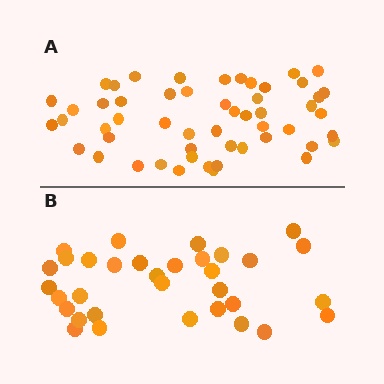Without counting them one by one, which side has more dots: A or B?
Region A (the top region) has more dots.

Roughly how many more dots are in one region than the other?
Region A has approximately 20 more dots than region B.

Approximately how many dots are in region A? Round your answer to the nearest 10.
About 50 dots. (The exact count is 53, which rounds to 50.)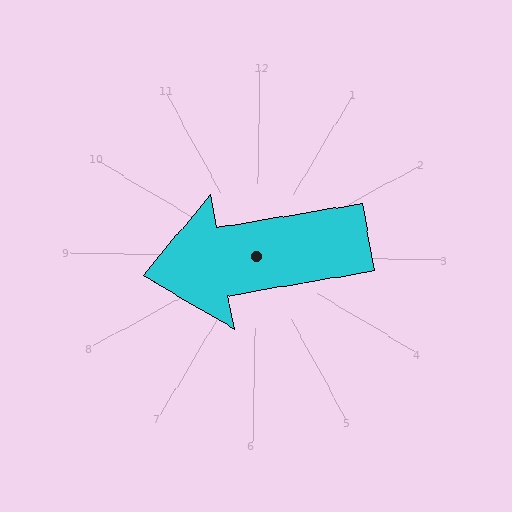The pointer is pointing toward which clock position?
Roughly 9 o'clock.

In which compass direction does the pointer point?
West.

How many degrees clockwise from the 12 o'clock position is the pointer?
Approximately 259 degrees.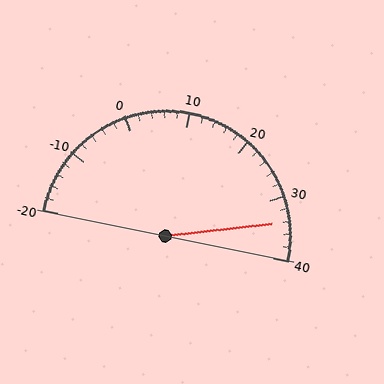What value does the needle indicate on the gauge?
The needle indicates approximately 34.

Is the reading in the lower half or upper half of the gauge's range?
The reading is in the upper half of the range (-20 to 40).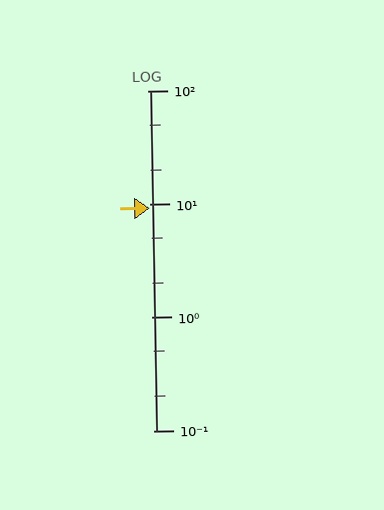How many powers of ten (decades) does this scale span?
The scale spans 3 decades, from 0.1 to 100.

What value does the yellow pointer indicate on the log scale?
The pointer indicates approximately 9.1.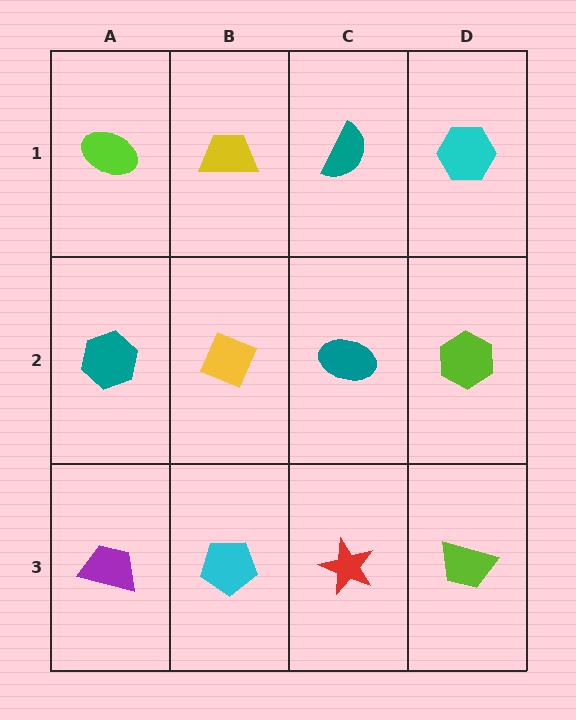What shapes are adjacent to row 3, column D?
A lime hexagon (row 2, column D), a red star (row 3, column C).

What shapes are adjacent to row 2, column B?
A yellow trapezoid (row 1, column B), a cyan pentagon (row 3, column B), a teal hexagon (row 2, column A), a teal ellipse (row 2, column C).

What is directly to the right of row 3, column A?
A cyan pentagon.